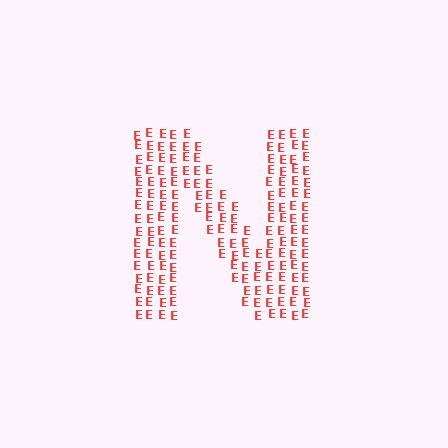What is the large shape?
The large shape is the letter N.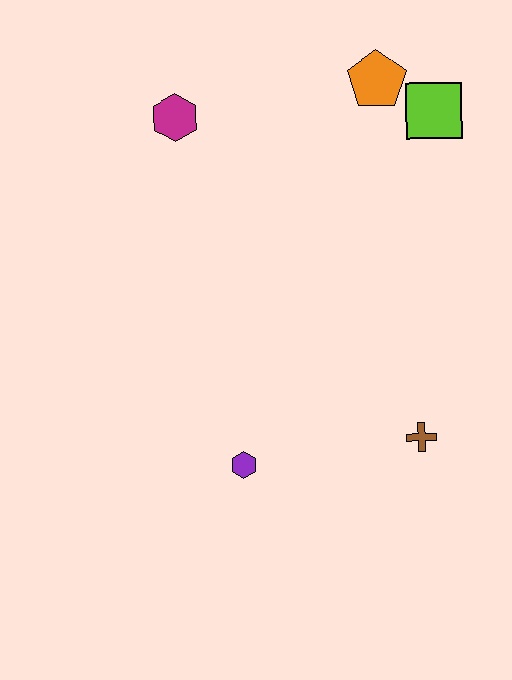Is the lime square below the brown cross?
No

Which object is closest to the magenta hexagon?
The orange pentagon is closest to the magenta hexagon.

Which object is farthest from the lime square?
The purple hexagon is farthest from the lime square.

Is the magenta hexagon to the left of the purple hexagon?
Yes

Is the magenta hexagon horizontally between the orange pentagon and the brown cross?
No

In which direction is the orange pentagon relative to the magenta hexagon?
The orange pentagon is to the right of the magenta hexagon.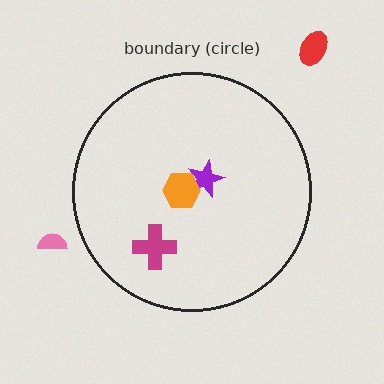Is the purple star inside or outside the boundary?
Inside.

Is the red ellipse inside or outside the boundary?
Outside.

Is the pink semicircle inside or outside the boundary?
Outside.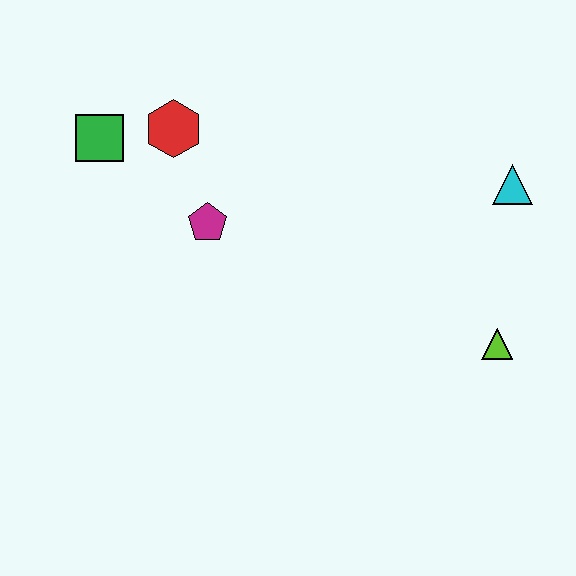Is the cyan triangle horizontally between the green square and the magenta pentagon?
No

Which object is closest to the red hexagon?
The green square is closest to the red hexagon.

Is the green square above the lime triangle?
Yes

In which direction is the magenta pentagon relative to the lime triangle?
The magenta pentagon is to the left of the lime triangle.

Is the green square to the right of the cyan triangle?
No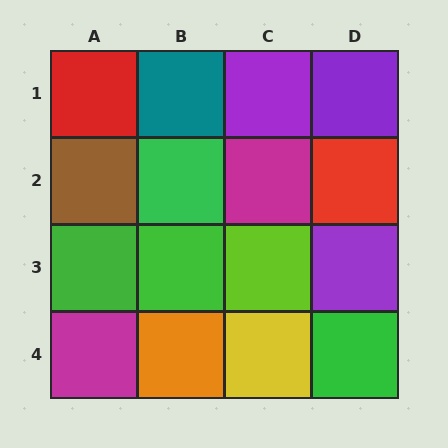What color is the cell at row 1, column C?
Purple.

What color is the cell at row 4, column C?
Yellow.